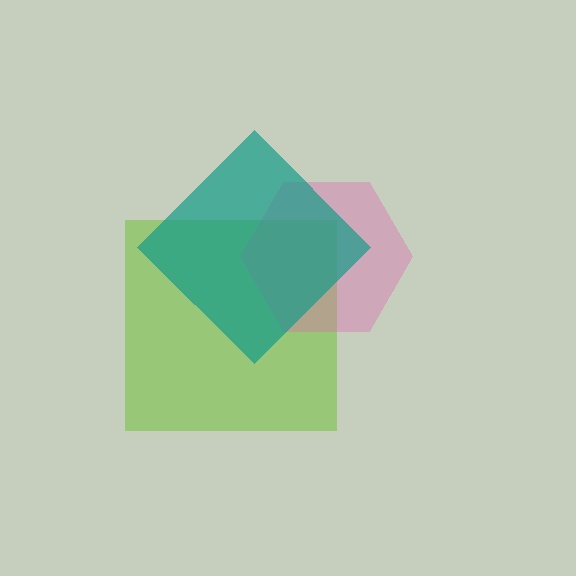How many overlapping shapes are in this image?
There are 3 overlapping shapes in the image.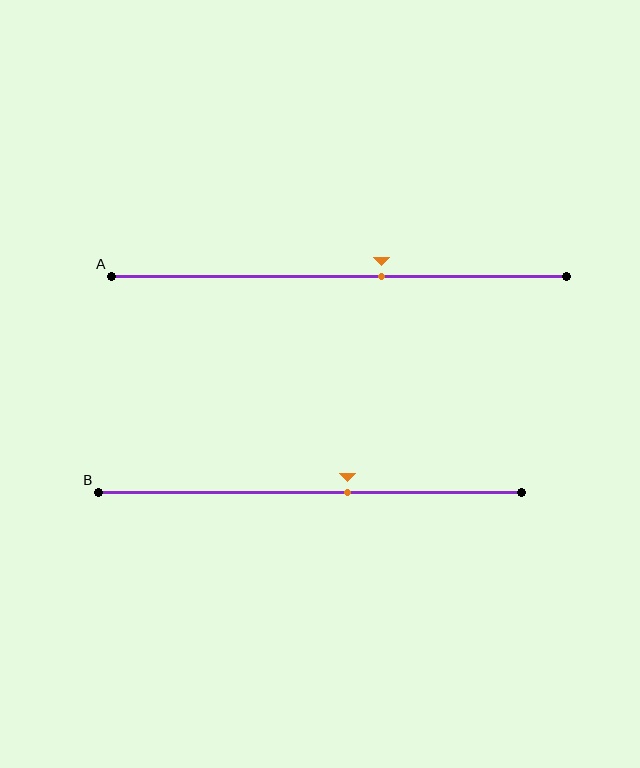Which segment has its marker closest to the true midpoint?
Segment B has its marker closest to the true midpoint.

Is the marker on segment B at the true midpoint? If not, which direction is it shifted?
No, the marker on segment B is shifted to the right by about 9% of the segment length.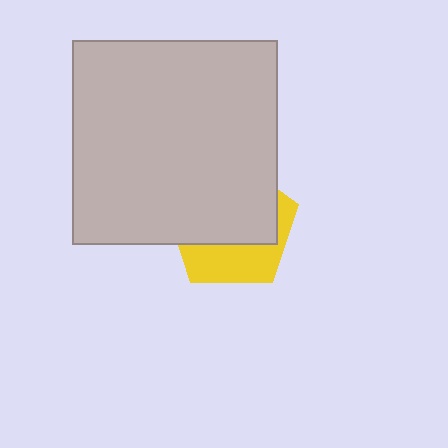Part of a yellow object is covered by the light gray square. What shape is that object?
It is a pentagon.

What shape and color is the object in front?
The object in front is a light gray square.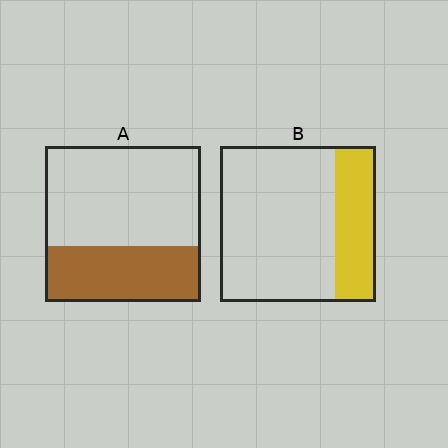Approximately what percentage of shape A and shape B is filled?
A is approximately 35% and B is approximately 25%.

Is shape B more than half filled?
No.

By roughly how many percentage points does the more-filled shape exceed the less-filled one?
By roughly 10 percentage points (A over B).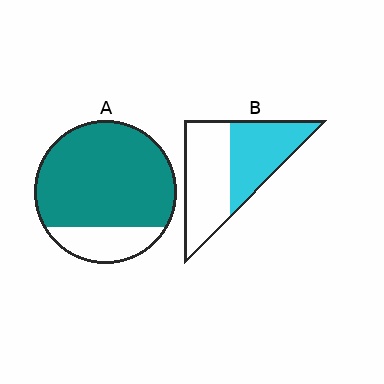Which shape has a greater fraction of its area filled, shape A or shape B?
Shape A.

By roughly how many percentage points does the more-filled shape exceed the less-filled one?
By roughly 35 percentage points (A over B).